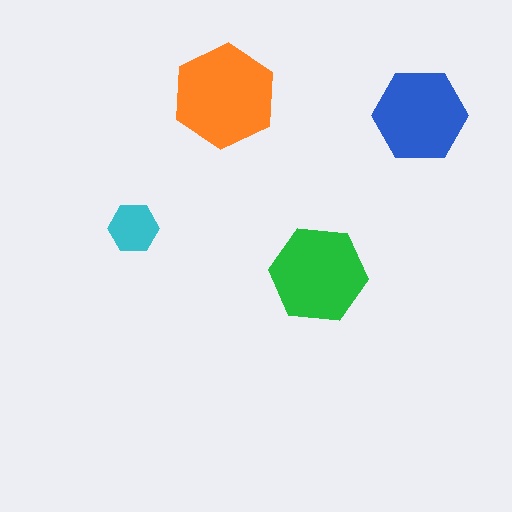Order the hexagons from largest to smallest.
the orange one, the green one, the blue one, the cyan one.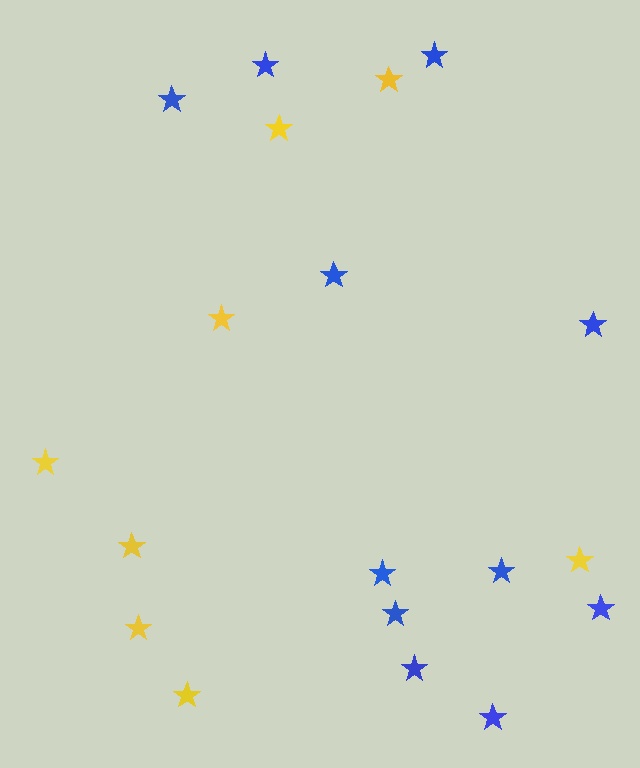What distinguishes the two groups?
There are 2 groups: one group of blue stars (11) and one group of yellow stars (8).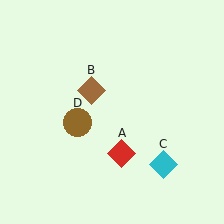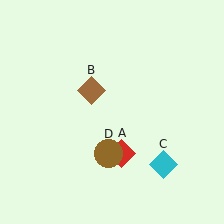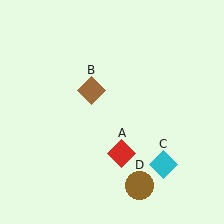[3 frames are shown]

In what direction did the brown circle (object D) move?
The brown circle (object D) moved down and to the right.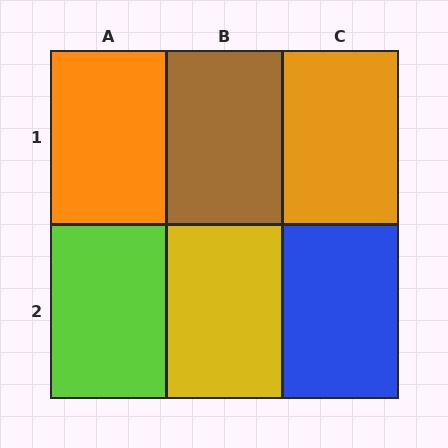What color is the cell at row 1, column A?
Orange.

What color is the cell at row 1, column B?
Brown.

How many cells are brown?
1 cell is brown.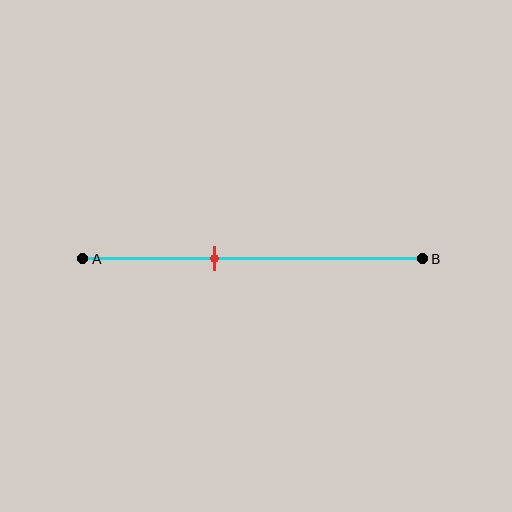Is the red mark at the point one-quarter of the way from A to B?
No, the mark is at about 40% from A, not at the 25% one-quarter point.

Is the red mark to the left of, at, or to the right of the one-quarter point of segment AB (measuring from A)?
The red mark is to the right of the one-quarter point of segment AB.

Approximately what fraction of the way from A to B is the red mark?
The red mark is approximately 40% of the way from A to B.